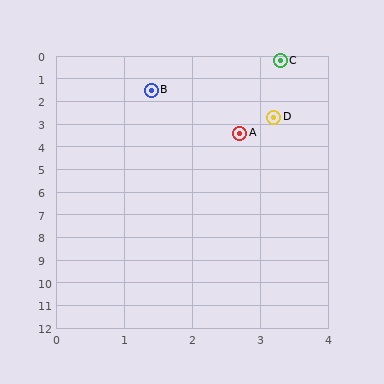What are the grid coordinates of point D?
Point D is at approximately (3.2, 2.7).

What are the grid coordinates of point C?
Point C is at approximately (3.3, 0.2).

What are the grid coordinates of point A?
Point A is at approximately (2.7, 3.4).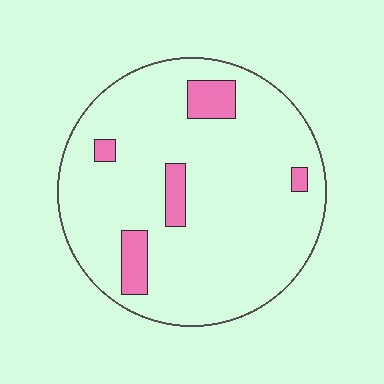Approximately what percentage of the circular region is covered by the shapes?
Approximately 10%.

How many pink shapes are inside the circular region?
5.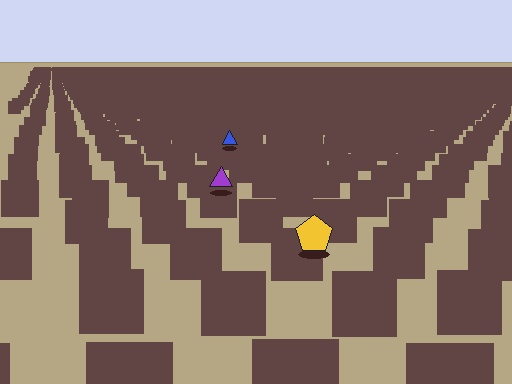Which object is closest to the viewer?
The yellow pentagon is closest. The texture marks near it are larger and more spread out.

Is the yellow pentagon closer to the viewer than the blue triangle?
Yes. The yellow pentagon is closer — you can tell from the texture gradient: the ground texture is coarser near it.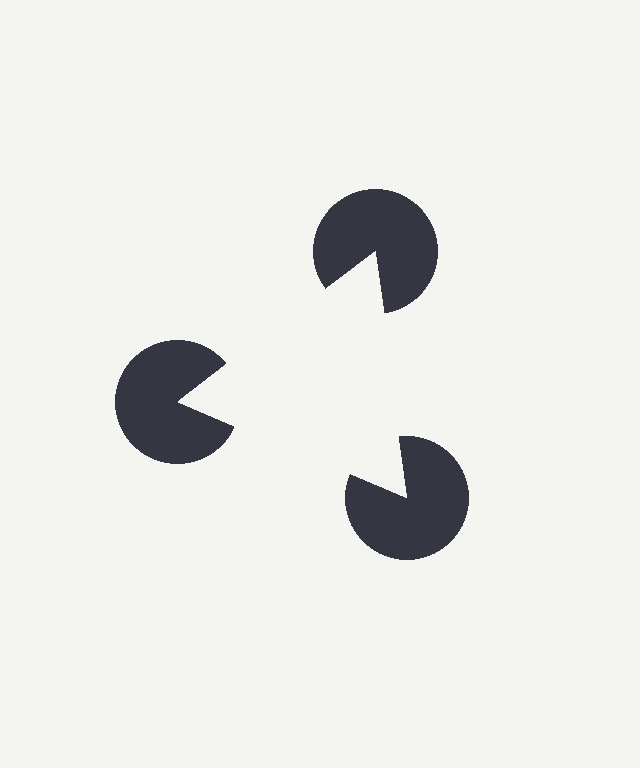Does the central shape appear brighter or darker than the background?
It typically appears slightly brighter than the background, even though no actual brightness change is drawn.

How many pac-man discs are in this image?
There are 3 — one at each vertex of the illusory triangle.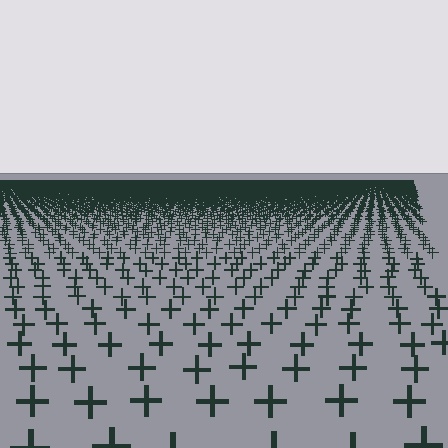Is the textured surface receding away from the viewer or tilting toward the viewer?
The surface is receding away from the viewer. Texture elements get smaller and denser toward the top.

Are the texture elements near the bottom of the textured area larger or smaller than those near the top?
Larger. Near the bottom, elements are closer to the viewer and appear at a bigger on-screen size.